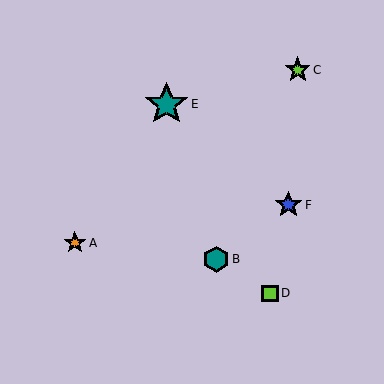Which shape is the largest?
The teal star (labeled E) is the largest.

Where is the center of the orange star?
The center of the orange star is at (75, 243).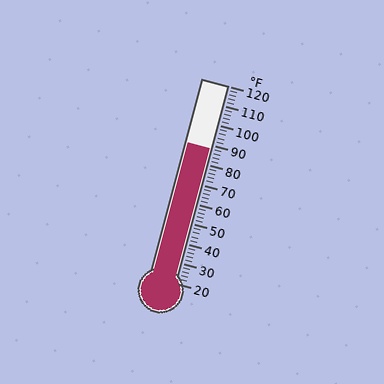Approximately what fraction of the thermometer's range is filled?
The thermometer is filled to approximately 70% of its range.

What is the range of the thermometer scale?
The thermometer scale ranges from 20°F to 120°F.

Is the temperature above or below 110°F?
The temperature is below 110°F.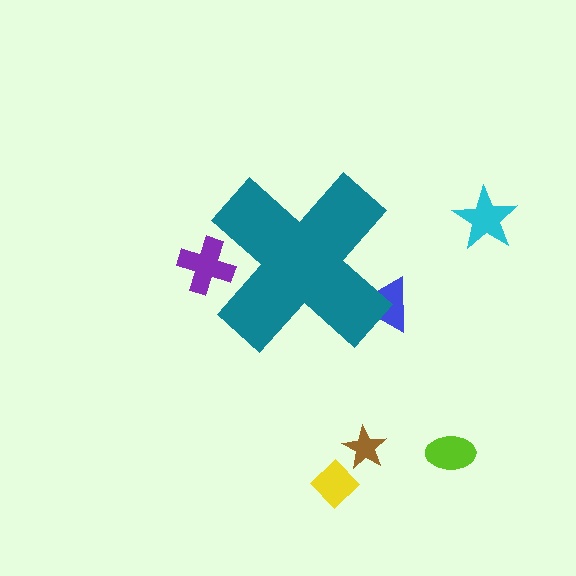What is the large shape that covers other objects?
A teal cross.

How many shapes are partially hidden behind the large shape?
2 shapes are partially hidden.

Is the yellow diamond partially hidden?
No, the yellow diamond is fully visible.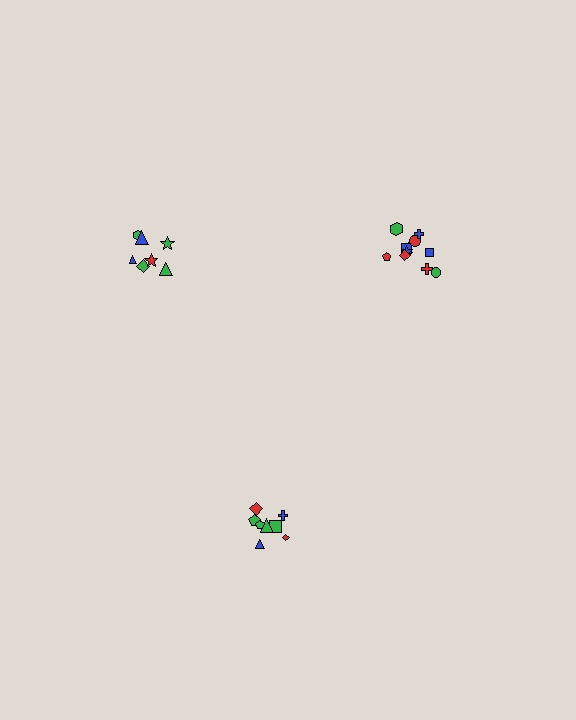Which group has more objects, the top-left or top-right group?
The top-right group.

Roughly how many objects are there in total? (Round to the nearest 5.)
Roughly 25 objects in total.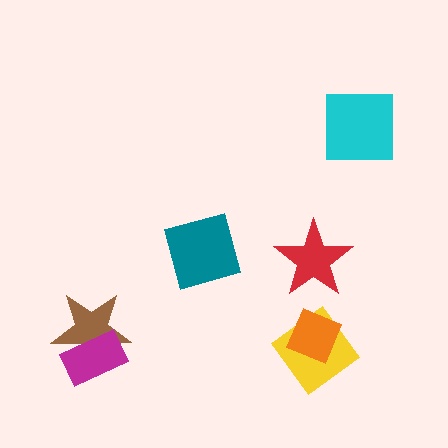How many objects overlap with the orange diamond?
1 object overlaps with the orange diamond.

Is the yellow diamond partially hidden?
Yes, it is partially covered by another shape.